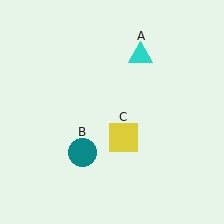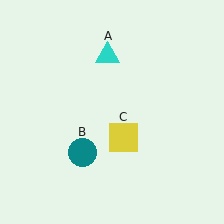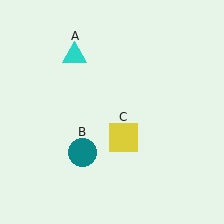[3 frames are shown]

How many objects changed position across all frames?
1 object changed position: cyan triangle (object A).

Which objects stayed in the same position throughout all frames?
Teal circle (object B) and yellow square (object C) remained stationary.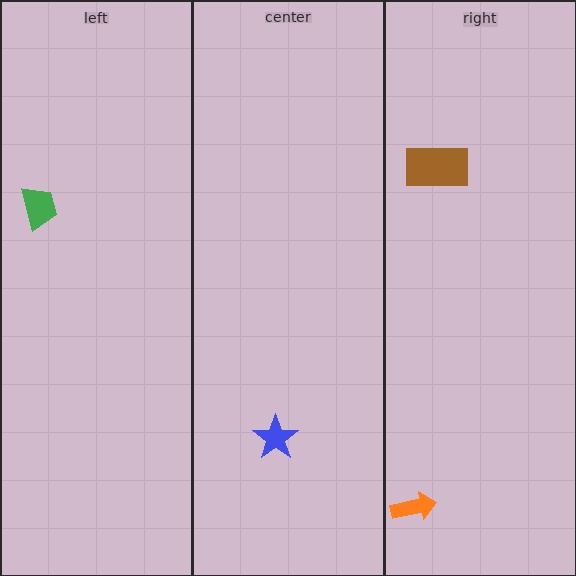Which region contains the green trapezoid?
The left region.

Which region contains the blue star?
The center region.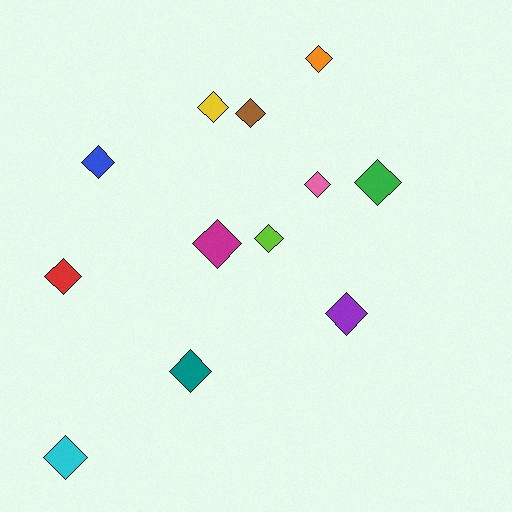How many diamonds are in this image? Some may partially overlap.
There are 12 diamonds.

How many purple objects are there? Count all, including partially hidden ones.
There is 1 purple object.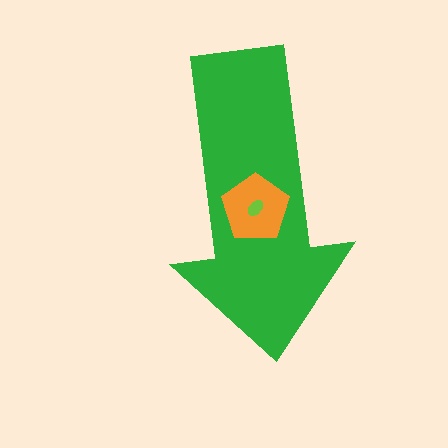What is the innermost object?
The lime ellipse.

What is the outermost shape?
The green arrow.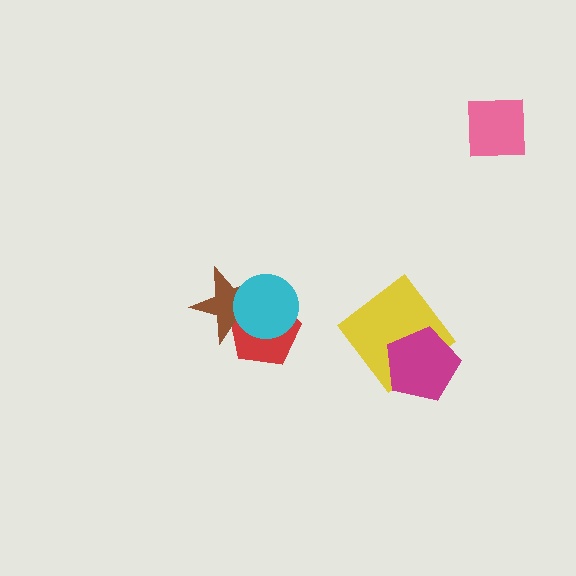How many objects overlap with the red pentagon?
2 objects overlap with the red pentagon.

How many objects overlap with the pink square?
0 objects overlap with the pink square.